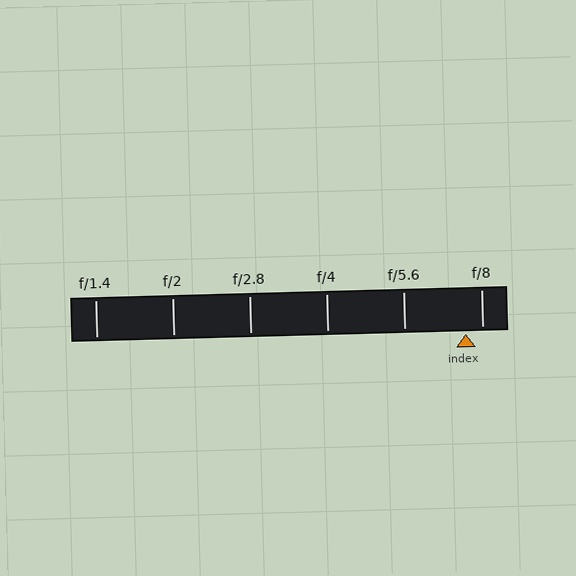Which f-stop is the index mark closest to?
The index mark is closest to f/8.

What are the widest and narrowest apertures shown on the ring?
The widest aperture shown is f/1.4 and the narrowest is f/8.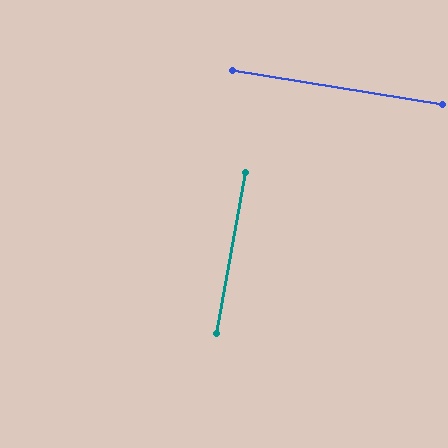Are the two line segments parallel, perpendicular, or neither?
Perpendicular — they meet at approximately 89°.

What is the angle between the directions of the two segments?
Approximately 89 degrees.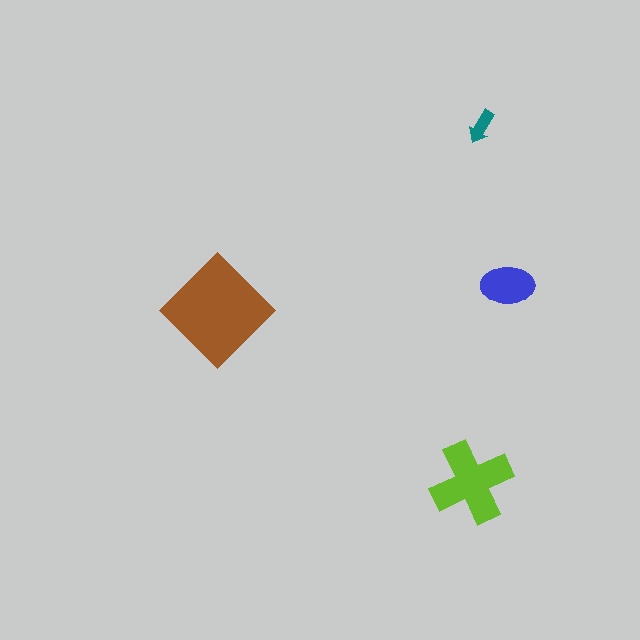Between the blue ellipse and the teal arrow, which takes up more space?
The blue ellipse.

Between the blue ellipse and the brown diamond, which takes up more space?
The brown diamond.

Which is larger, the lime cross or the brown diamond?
The brown diamond.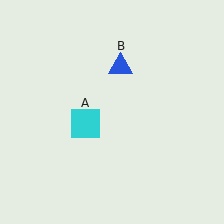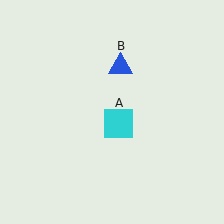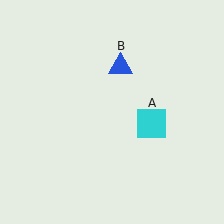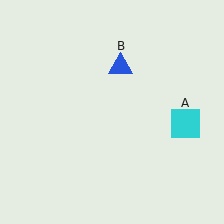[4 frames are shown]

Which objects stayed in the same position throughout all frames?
Blue triangle (object B) remained stationary.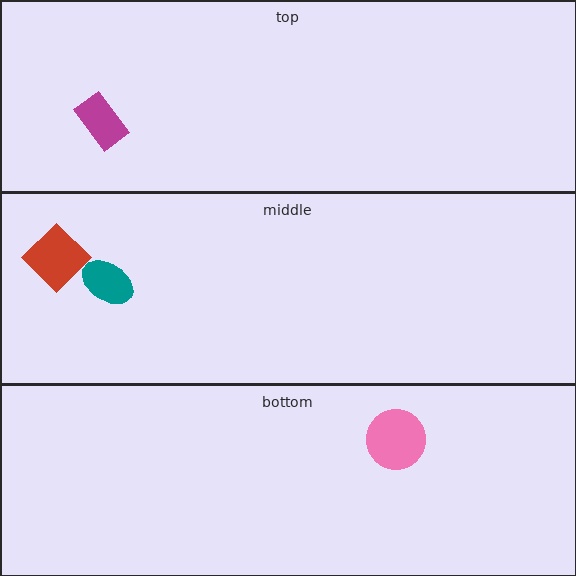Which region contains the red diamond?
The middle region.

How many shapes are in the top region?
1.